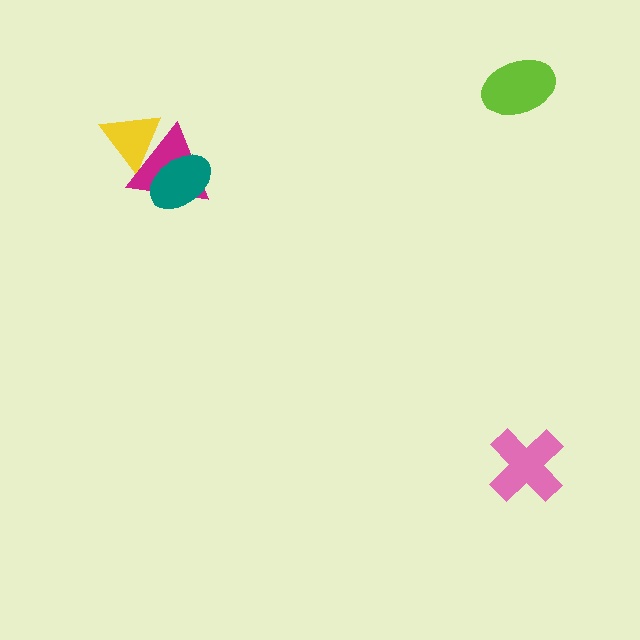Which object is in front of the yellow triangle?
The magenta triangle is in front of the yellow triangle.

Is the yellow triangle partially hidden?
Yes, it is partially covered by another shape.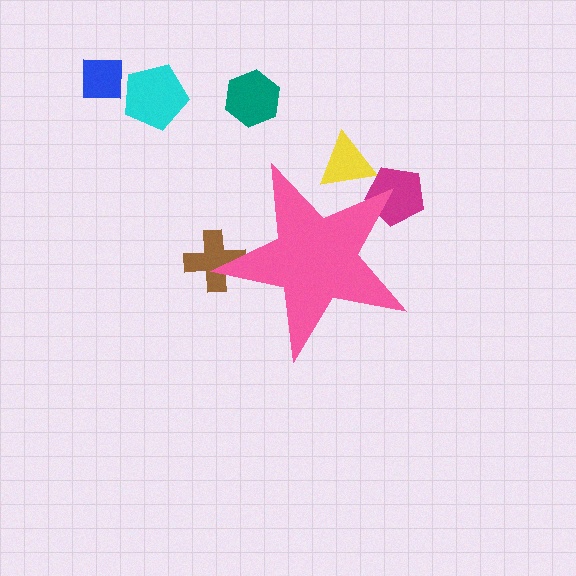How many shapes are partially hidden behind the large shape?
3 shapes are partially hidden.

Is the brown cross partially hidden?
Yes, the brown cross is partially hidden behind the pink star.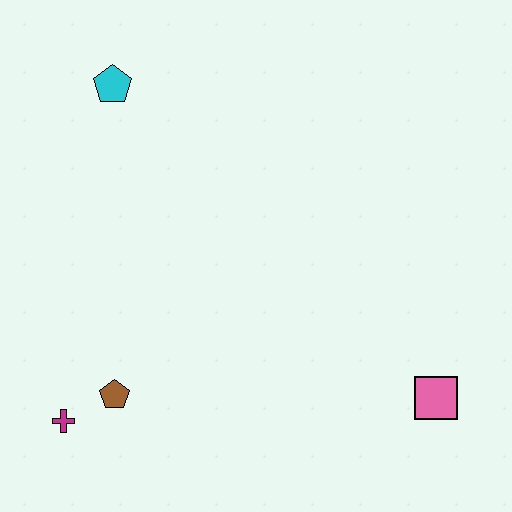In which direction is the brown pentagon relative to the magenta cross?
The brown pentagon is to the right of the magenta cross.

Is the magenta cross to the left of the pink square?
Yes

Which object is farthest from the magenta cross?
The pink square is farthest from the magenta cross.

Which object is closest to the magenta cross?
The brown pentagon is closest to the magenta cross.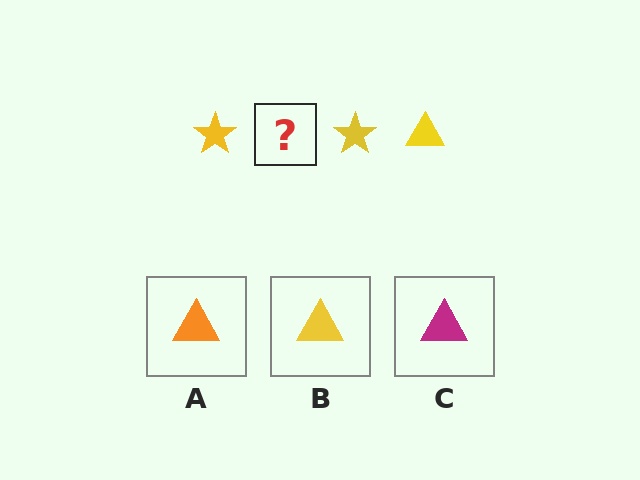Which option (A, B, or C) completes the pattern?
B.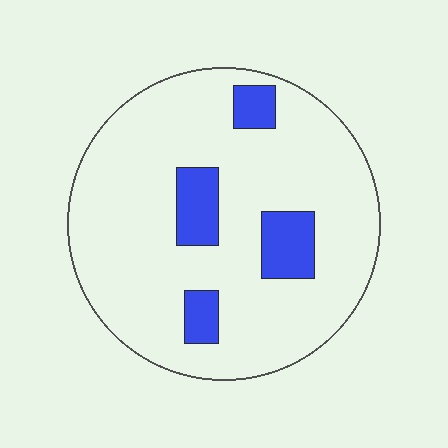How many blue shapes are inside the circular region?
4.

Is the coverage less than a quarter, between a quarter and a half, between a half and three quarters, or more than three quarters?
Less than a quarter.